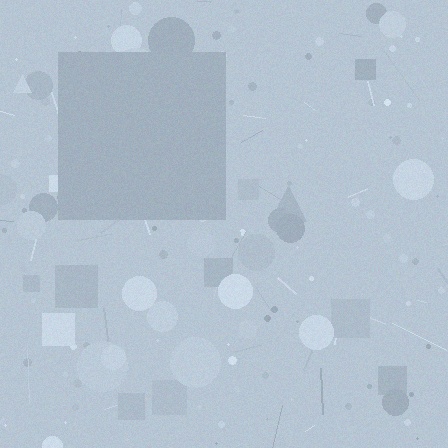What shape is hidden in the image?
A square is hidden in the image.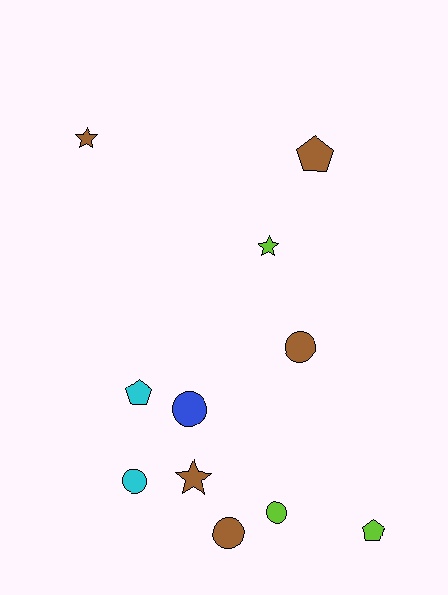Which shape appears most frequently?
Circle, with 5 objects.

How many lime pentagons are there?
There is 1 lime pentagon.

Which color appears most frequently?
Brown, with 5 objects.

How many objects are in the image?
There are 11 objects.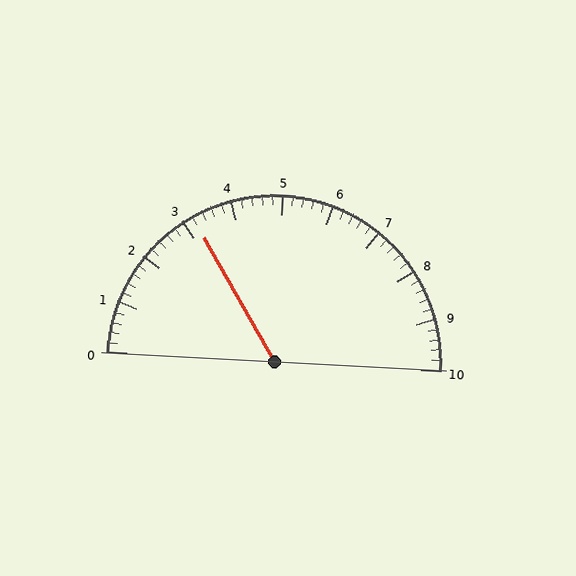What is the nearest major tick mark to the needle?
The nearest major tick mark is 3.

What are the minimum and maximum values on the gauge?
The gauge ranges from 0 to 10.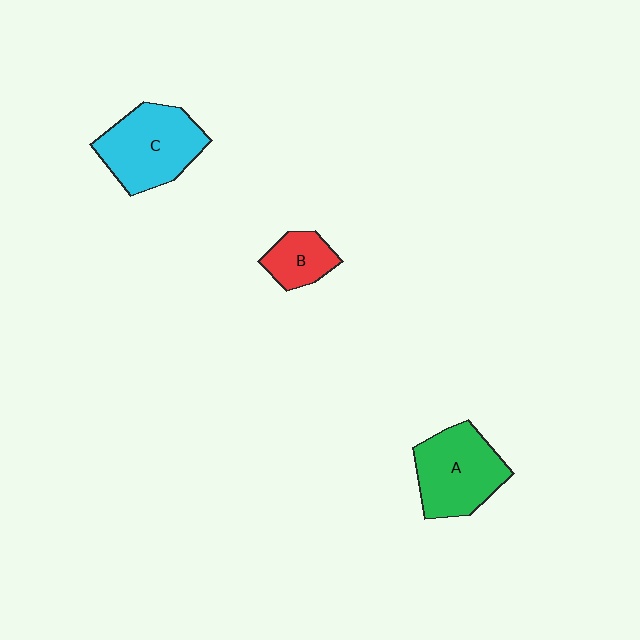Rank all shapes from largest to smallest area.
From largest to smallest: C (cyan), A (green), B (red).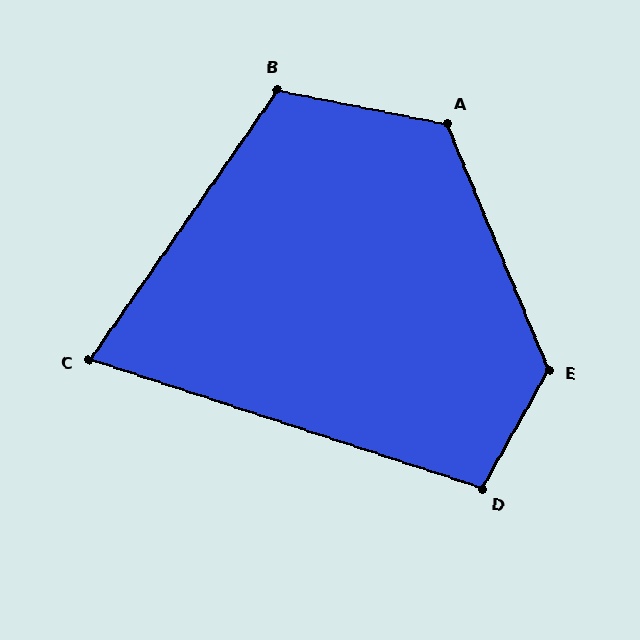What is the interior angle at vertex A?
Approximately 124 degrees (obtuse).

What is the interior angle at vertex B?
Approximately 114 degrees (obtuse).